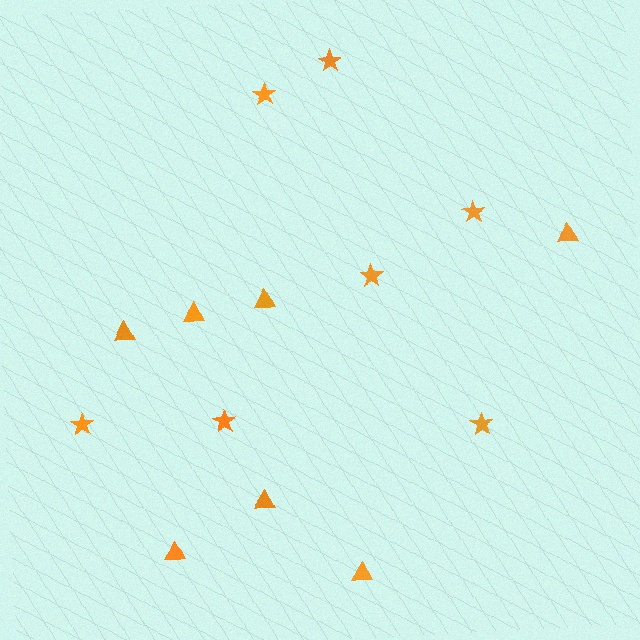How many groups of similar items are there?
There are 2 groups: one group of triangles (7) and one group of stars (7).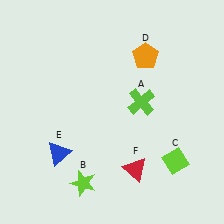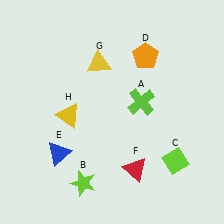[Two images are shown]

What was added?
A yellow triangle (G), a yellow triangle (H) were added in Image 2.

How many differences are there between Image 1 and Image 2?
There are 2 differences between the two images.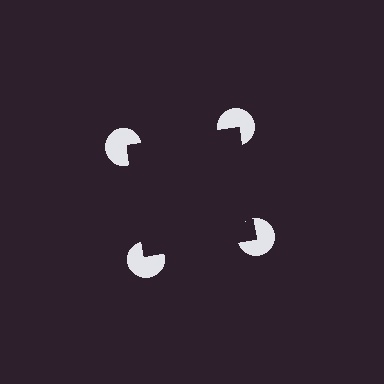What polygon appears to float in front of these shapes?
An illusory square — its edges are inferred from the aligned wedge cuts in the pac-man discs, not physically drawn.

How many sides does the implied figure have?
4 sides.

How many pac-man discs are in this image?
There are 4 — one at each vertex of the illusory square.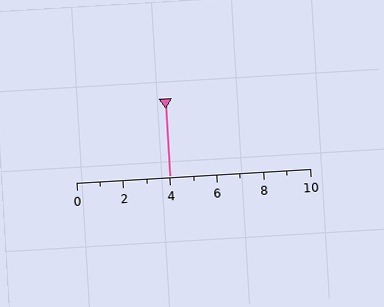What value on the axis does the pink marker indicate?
The marker indicates approximately 4.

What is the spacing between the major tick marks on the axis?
The major ticks are spaced 2 apart.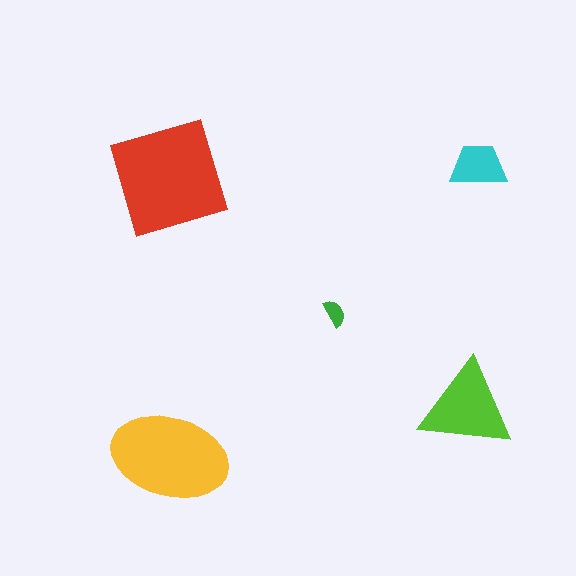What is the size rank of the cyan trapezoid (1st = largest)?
4th.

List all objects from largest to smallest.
The red square, the yellow ellipse, the lime triangle, the cyan trapezoid, the green semicircle.